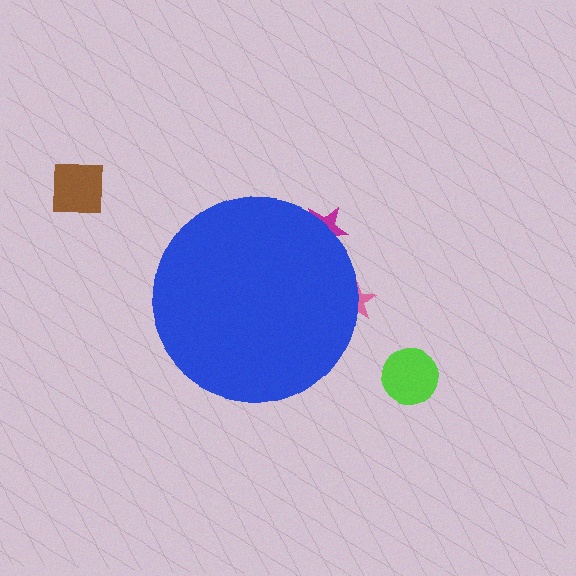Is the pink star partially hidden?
Yes, the pink star is partially hidden behind the blue circle.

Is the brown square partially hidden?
No, the brown square is fully visible.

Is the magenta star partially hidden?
Yes, the magenta star is partially hidden behind the blue circle.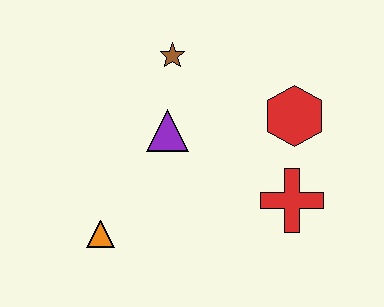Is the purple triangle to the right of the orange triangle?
Yes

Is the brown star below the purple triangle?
No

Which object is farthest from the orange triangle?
The red hexagon is farthest from the orange triangle.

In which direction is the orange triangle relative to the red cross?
The orange triangle is to the left of the red cross.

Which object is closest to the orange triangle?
The purple triangle is closest to the orange triangle.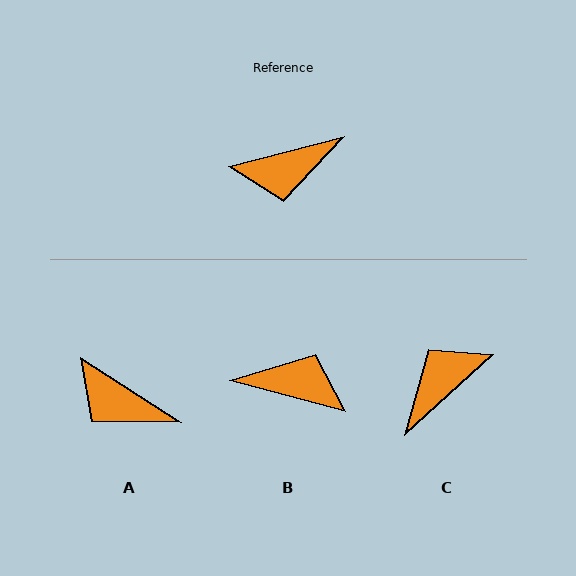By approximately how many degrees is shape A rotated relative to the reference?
Approximately 48 degrees clockwise.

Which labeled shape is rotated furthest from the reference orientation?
C, about 153 degrees away.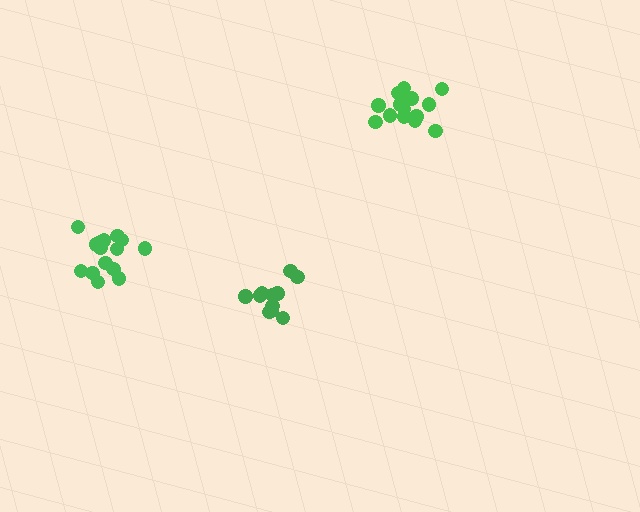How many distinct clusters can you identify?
There are 3 distinct clusters.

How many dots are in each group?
Group 1: 16 dots, Group 2: 12 dots, Group 3: 16 dots (44 total).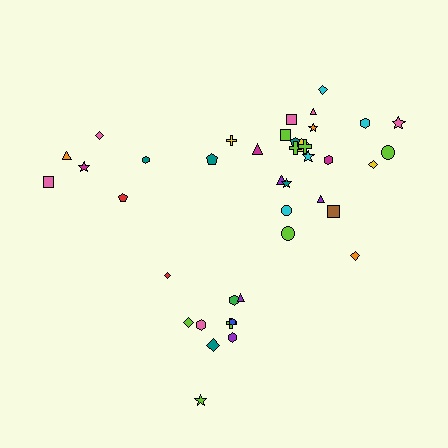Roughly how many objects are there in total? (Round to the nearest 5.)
Roughly 40 objects in total.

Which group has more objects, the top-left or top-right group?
The top-right group.